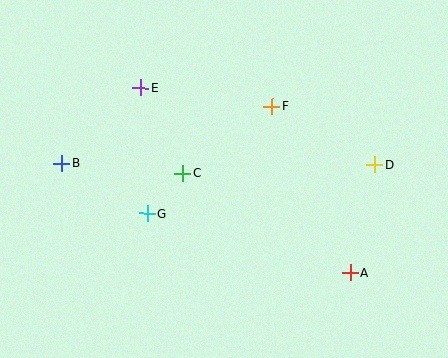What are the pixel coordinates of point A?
Point A is at (351, 272).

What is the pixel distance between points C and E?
The distance between C and E is 96 pixels.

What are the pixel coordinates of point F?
Point F is at (272, 107).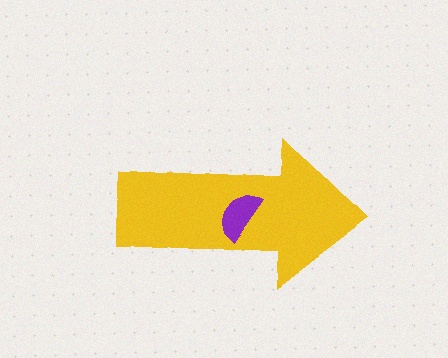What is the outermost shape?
The yellow arrow.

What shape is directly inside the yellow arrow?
The purple semicircle.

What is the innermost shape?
The purple semicircle.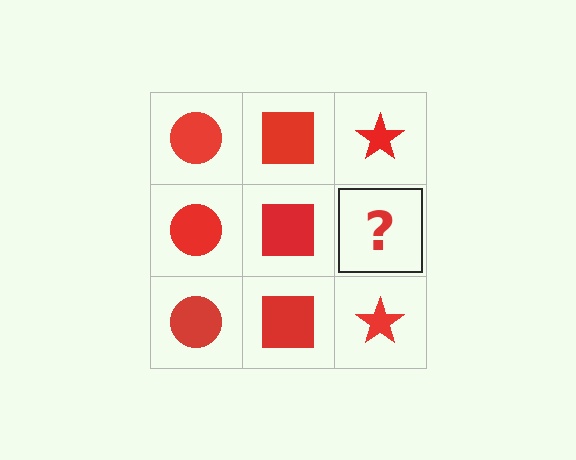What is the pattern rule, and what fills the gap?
The rule is that each column has a consistent shape. The gap should be filled with a red star.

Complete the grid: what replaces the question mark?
The question mark should be replaced with a red star.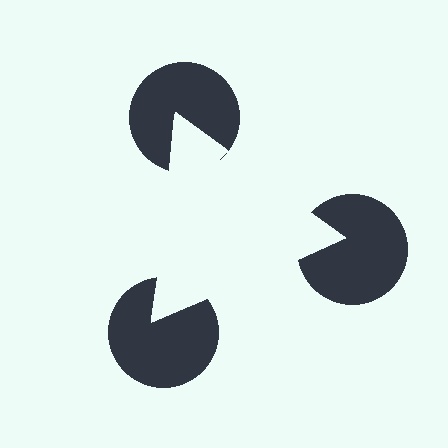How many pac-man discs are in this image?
There are 3 — one at each vertex of the illusory triangle.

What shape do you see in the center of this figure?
An illusory triangle — its edges are inferred from the aligned wedge cuts in the pac-man discs, not physically drawn.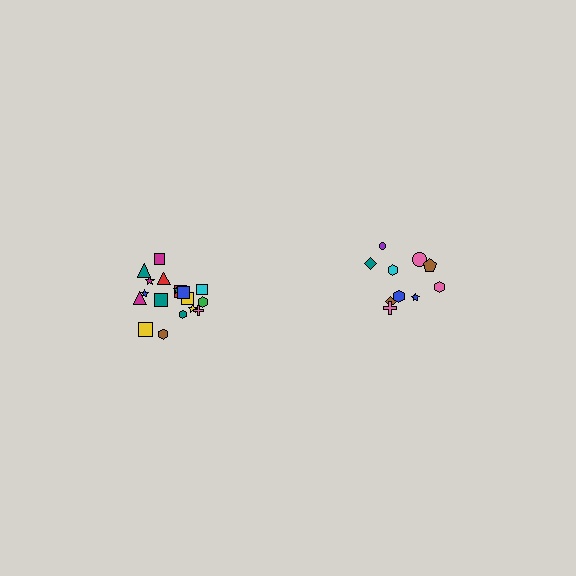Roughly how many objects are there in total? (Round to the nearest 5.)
Roughly 30 objects in total.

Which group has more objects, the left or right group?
The left group.